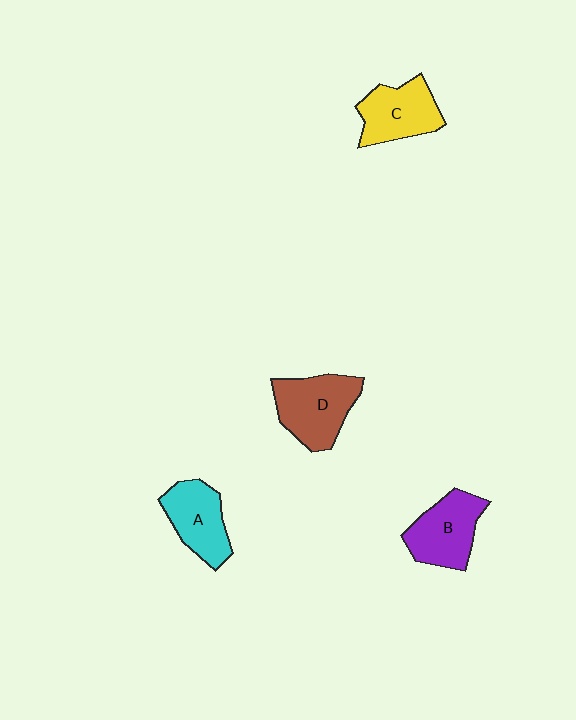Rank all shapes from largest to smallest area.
From largest to smallest: D (brown), B (purple), C (yellow), A (cyan).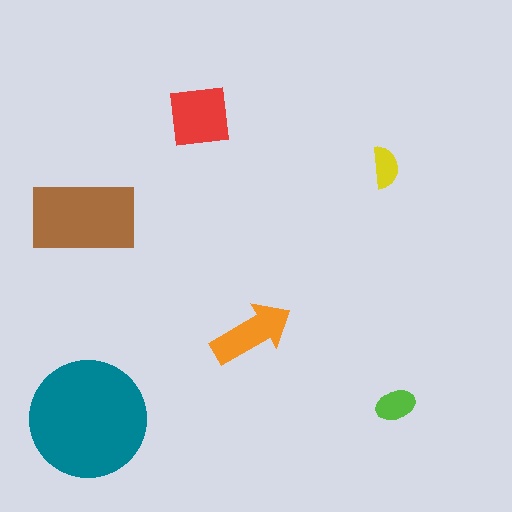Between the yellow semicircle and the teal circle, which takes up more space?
The teal circle.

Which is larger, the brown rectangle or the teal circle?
The teal circle.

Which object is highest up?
The red square is topmost.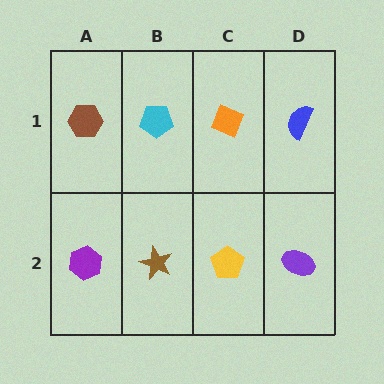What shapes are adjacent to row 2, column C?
An orange diamond (row 1, column C), a brown star (row 2, column B), a purple ellipse (row 2, column D).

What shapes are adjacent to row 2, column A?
A brown hexagon (row 1, column A), a brown star (row 2, column B).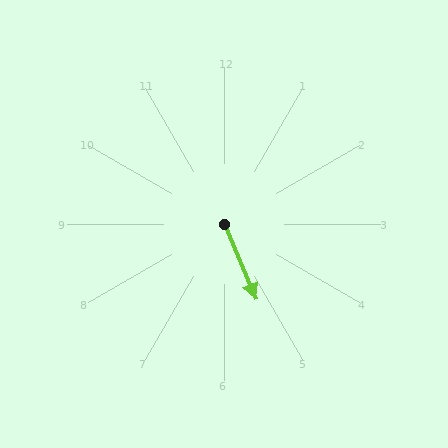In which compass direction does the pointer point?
Southeast.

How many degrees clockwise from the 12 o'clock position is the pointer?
Approximately 157 degrees.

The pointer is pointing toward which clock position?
Roughly 5 o'clock.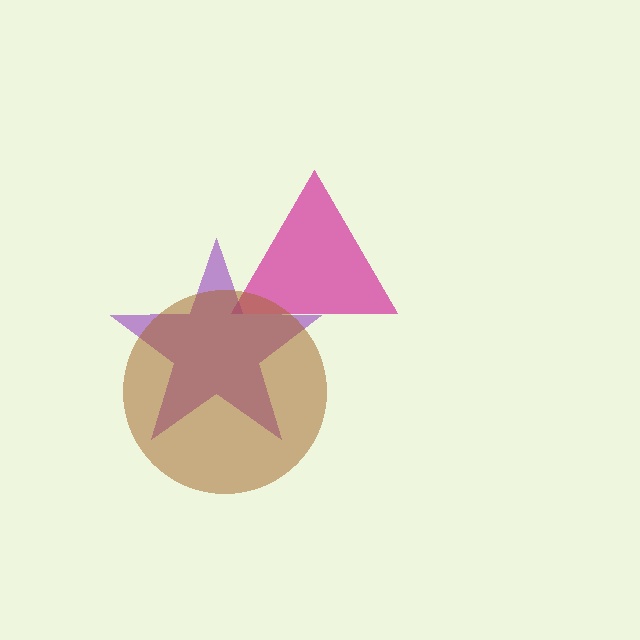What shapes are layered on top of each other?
The layered shapes are: a magenta triangle, a purple star, a brown circle.